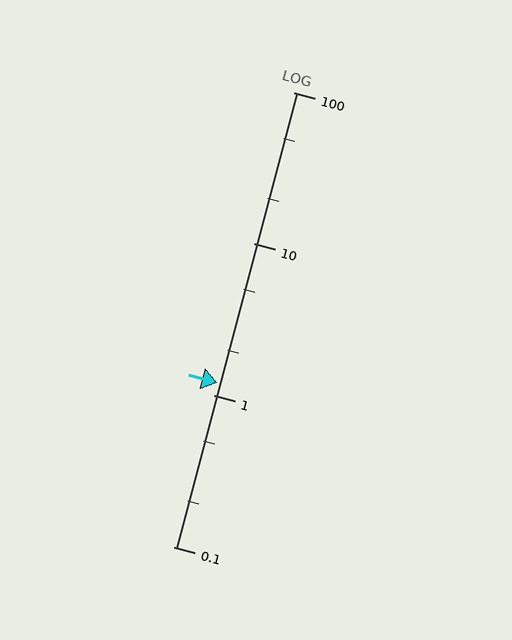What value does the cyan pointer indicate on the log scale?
The pointer indicates approximately 1.2.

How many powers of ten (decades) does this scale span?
The scale spans 3 decades, from 0.1 to 100.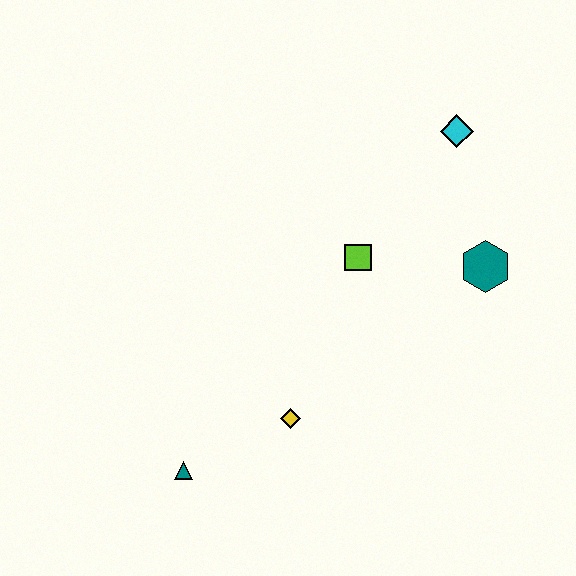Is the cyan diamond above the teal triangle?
Yes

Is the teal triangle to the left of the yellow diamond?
Yes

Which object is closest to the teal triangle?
The yellow diamond is closest to the teal triangle.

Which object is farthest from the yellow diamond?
The cyan diamond is farthest from the yellow diamond.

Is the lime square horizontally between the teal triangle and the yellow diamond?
No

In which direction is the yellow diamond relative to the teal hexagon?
The yellow diamond is to the left of the teal hexagon.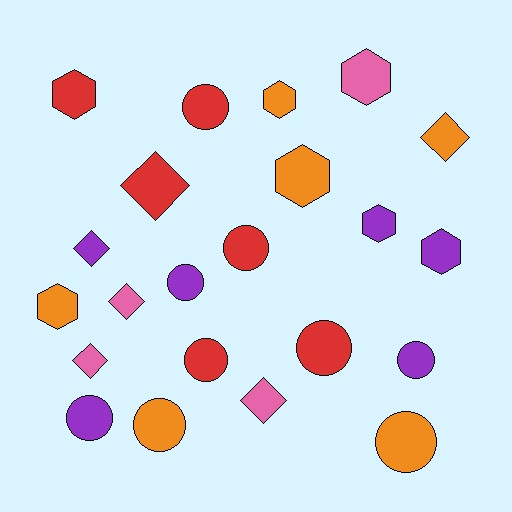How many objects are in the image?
There are 22 objects.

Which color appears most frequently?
Red, with 6 objects.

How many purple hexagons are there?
There are 2 purple hexagons.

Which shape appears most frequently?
Circle, with 9 objects.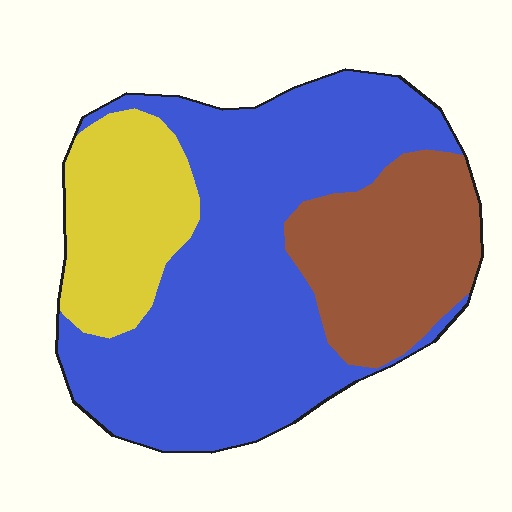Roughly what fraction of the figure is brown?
Brown takes up about one quarter (1/4) of the figure.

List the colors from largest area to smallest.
From largest to smallest: blue, brown, yellow.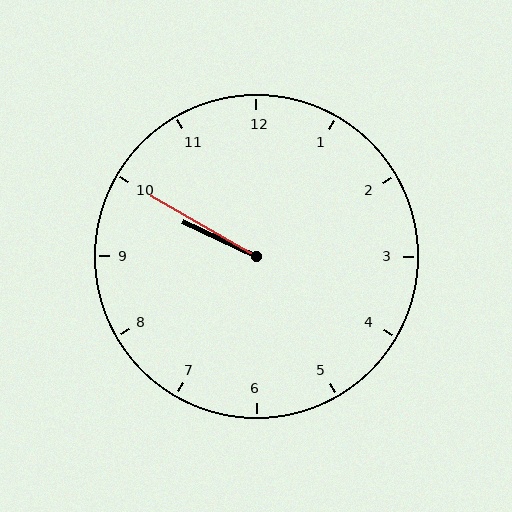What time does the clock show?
9:50.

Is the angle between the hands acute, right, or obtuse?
It is acute.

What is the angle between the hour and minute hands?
Approximately 5 degrees.